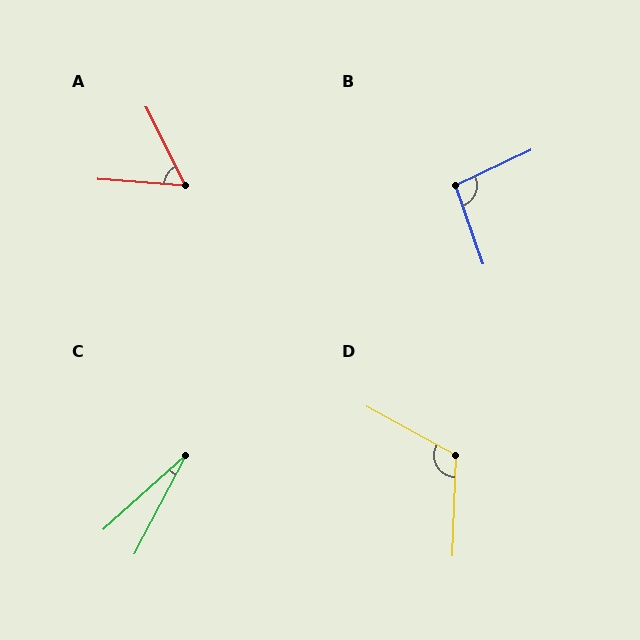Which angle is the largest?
D, at approximately 116 degrees.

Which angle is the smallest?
C, at approximately 20 degrees.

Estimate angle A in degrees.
Approximately 59 degrees.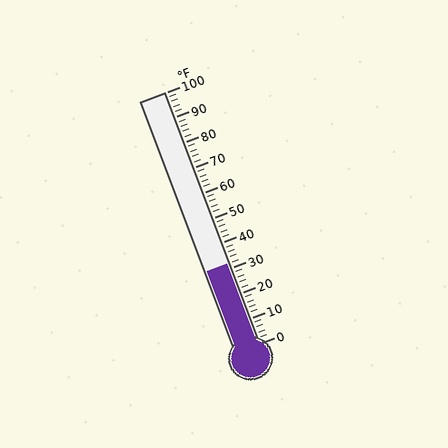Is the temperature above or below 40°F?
The temperature is below 40°F.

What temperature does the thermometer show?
The thermometer shows approximately 32°F.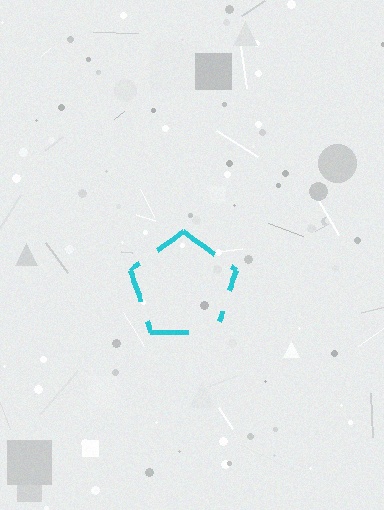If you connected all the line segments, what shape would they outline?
They would outline a pentagon.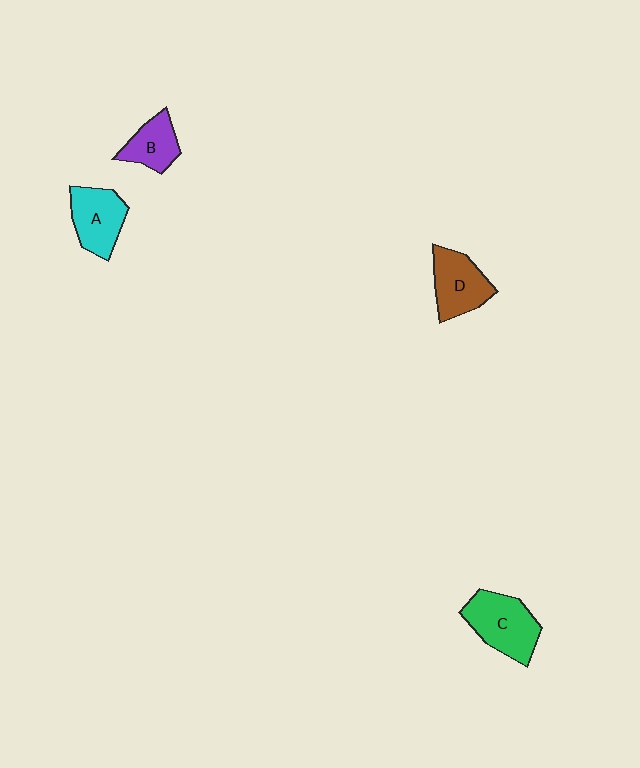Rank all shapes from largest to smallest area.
From largest to smallest: C (green), D (brown), A (cyan), B (purple).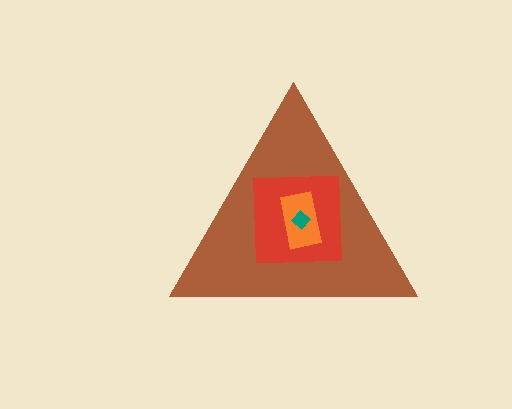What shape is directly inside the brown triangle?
The red square.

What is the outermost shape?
The brown triangle.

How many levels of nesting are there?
4.